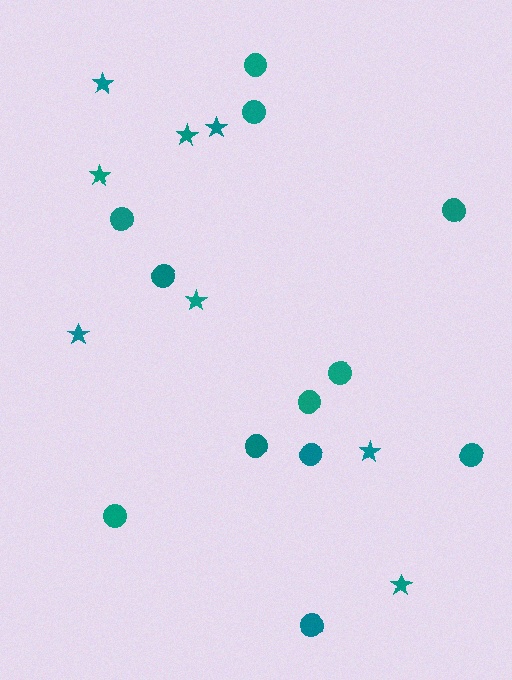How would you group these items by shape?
There are 2 groups: one group of circles (12) and one group of stars (8).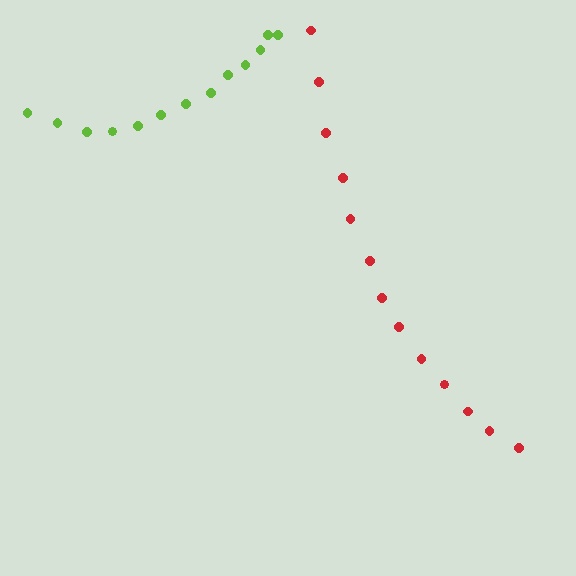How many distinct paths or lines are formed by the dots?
There are 2 distinct paths.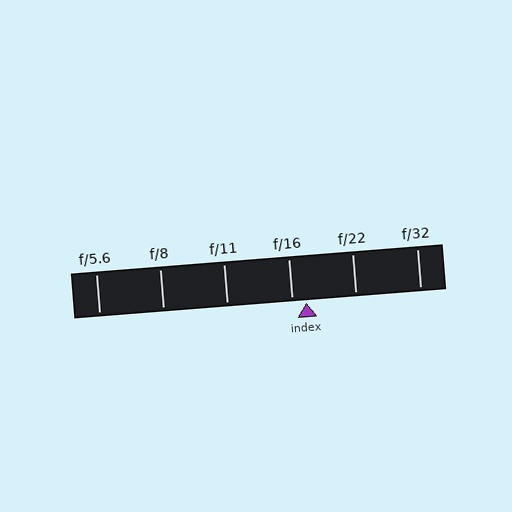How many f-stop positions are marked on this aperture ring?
There are 6 f-stop positions marked.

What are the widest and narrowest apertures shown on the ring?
The widest aperture shown is f/5.6 and the narrowest is f/32.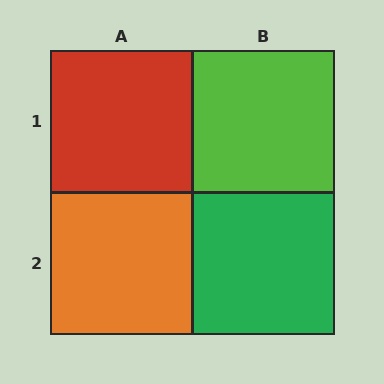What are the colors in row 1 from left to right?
Red, lime.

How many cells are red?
1 cell is red.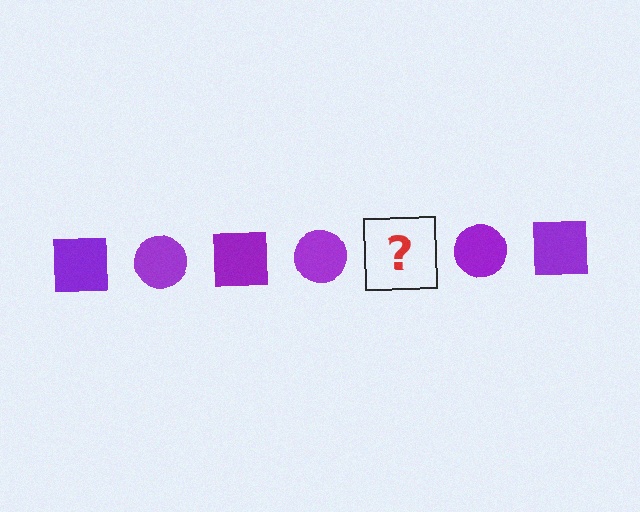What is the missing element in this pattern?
The missing element is a purple square.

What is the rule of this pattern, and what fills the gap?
The rule is that the pattern cycles through square, circle shapes in purple. The gap should be filled with a purple square.